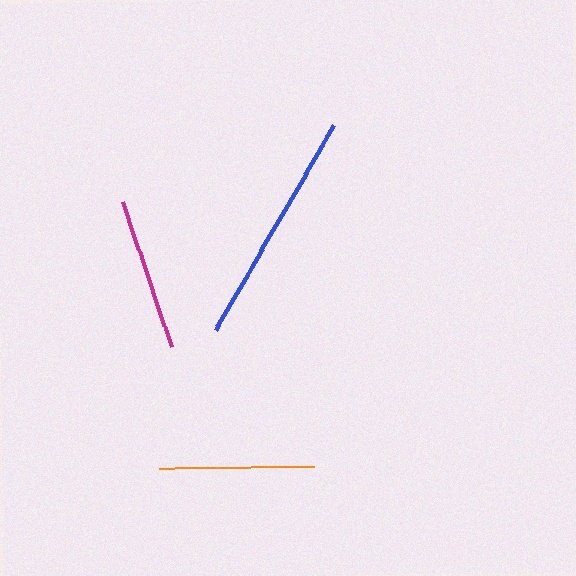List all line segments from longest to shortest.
From longest to shortest: blue, orange, magenta.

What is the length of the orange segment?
The orange segment is approximately 155 pixels long.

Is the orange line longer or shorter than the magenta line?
The orange line is longer than the magenta line.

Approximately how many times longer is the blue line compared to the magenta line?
The blue line is approximately 1.5 times the length of the magenta line.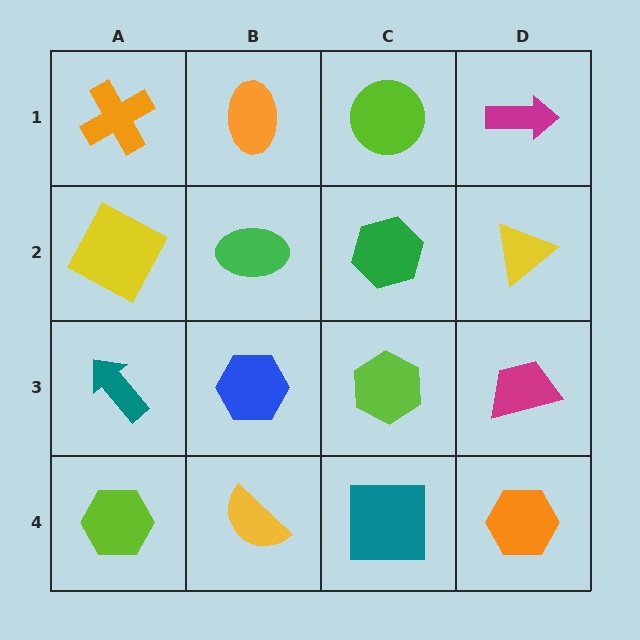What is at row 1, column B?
An orange ellipse.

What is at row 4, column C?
A teal square.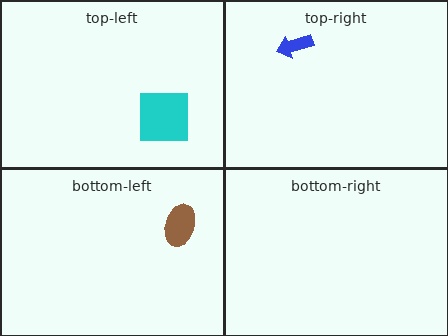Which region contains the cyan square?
The top-left region.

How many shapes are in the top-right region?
1.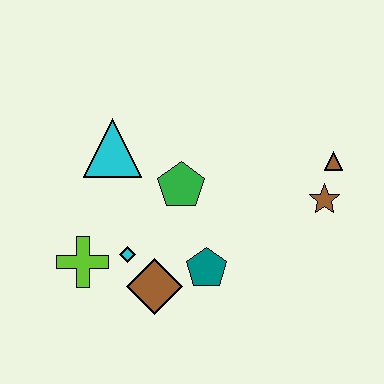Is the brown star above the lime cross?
Yes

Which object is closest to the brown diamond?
The cyan diamond is closest to the brown diamond.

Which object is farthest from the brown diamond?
The brown triangle is farthest from the brown diamond.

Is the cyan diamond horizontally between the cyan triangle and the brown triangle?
Yes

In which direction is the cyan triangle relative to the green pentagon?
The cyan triangle is to the left of the green pentagon.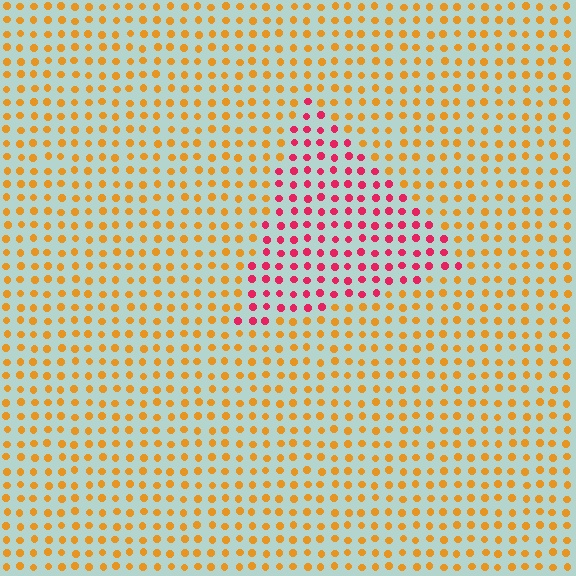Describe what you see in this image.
The image is filled with small orange elements in a uniform arrangement. A triangle-shaped region is visible where the elements are tinted to a slightly different hue, forming a subtle color boundary.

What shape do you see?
I see a triangle.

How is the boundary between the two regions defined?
The boundary is defined purely by a slight shift in hue (about 55 degrees). Spacing, size, and orientation are identical on both sides.